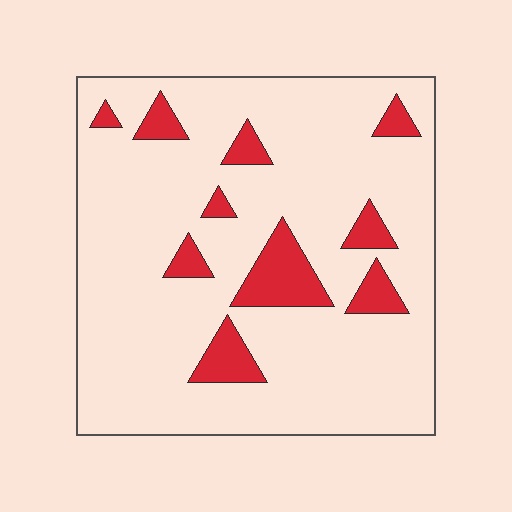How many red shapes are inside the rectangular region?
10.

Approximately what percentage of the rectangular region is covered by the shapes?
Approximately 15%.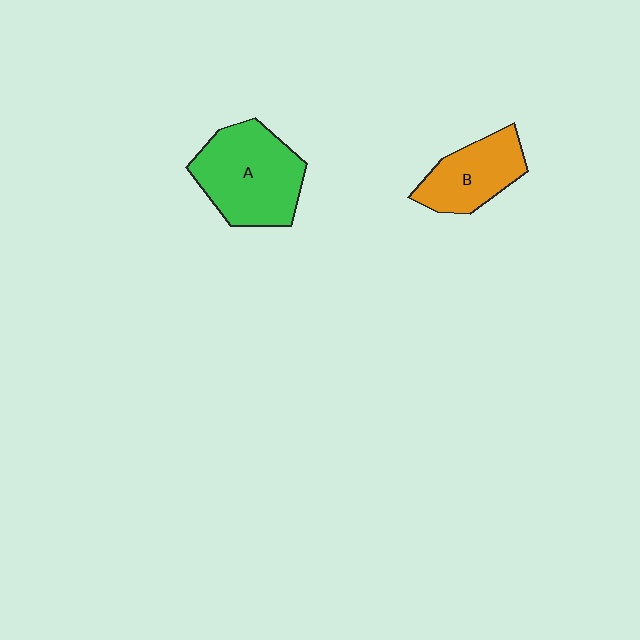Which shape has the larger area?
Shape A (green).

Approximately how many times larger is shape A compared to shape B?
Approximately 1.5 times.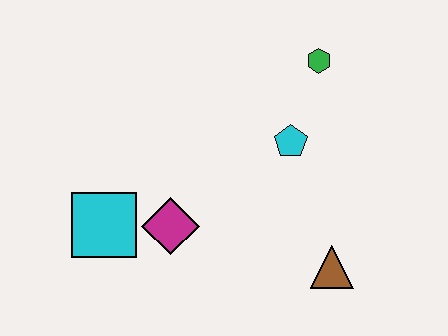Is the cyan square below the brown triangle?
No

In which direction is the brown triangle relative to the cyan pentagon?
The brown triangle is below the cyan pentagon.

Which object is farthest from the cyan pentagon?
The cyan square is farthest from the cyan pentagon.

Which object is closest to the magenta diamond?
The cyan square is closest to the magenta diamond.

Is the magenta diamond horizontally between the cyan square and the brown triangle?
Yes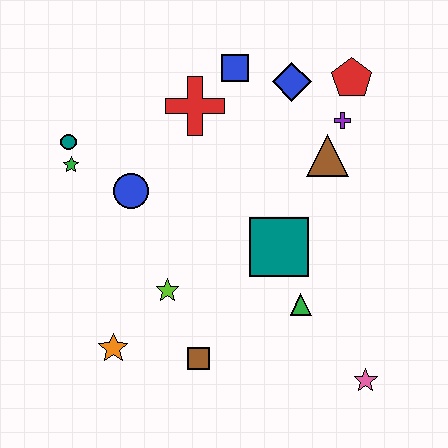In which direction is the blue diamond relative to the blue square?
The blue diamond is to the right of the blue square.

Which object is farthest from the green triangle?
The teal circle is farthest from the green triangle.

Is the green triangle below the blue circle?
Yes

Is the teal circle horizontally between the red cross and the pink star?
No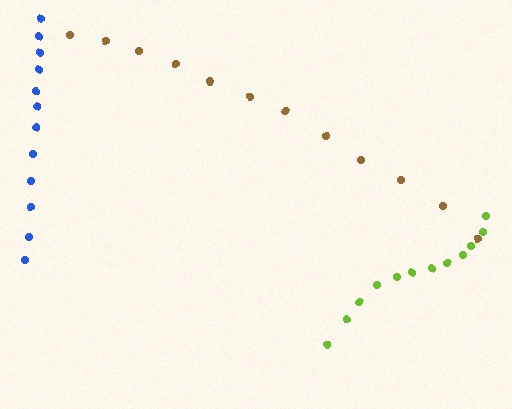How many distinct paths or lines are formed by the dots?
There are 3 distinct paths.